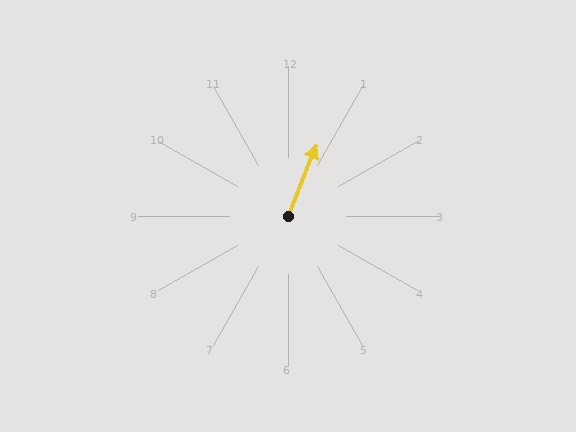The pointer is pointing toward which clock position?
Roughly 1 o'clock.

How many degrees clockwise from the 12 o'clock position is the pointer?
Approximately 22 degrees.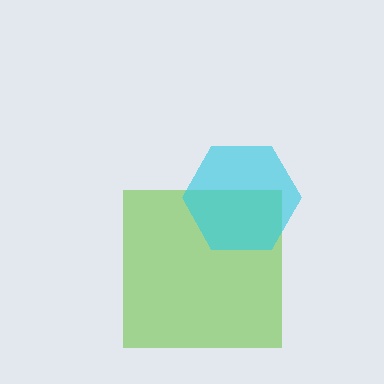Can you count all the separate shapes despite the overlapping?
Yes, there are 2 separate shapes.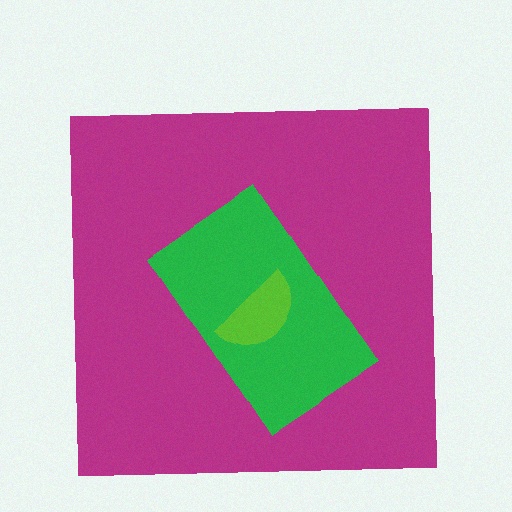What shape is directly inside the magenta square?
The green rectangle.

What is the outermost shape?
The magenta square.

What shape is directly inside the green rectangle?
The lime semicircle.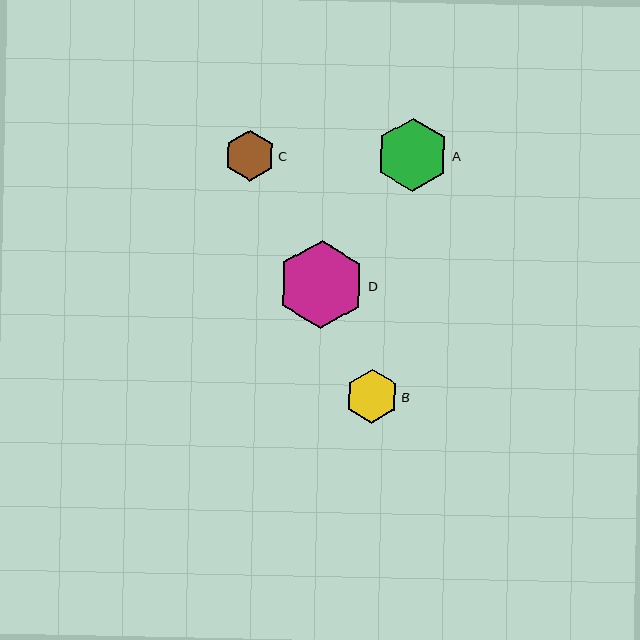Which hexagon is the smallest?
Hexagon C is the smallest with a size of approximately 51 pixels.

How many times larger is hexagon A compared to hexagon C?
Hexagon A is approximately 1.4 times the size of hexagon C.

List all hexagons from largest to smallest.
From largest to smallest: D, A, B, C.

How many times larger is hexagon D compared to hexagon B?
Hexagon D is approximately 1.6 times the size of hexagon B.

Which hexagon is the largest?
Hexagon D is the largest with a size of approximately 88 pixels.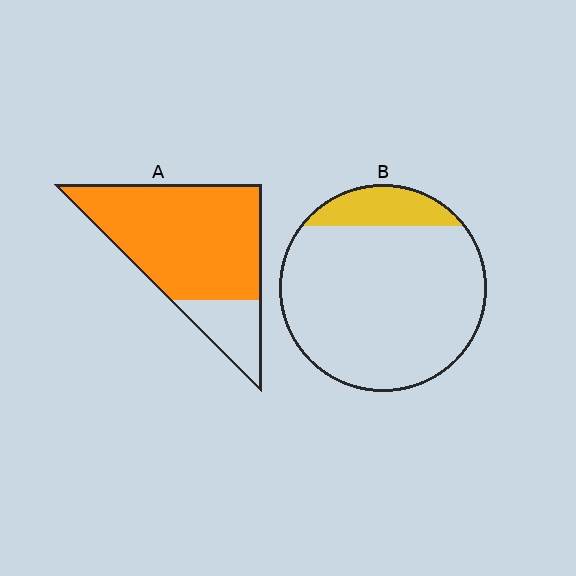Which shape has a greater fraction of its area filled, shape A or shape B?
Shape A.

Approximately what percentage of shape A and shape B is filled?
A is approximately 80% and B is approximately 15%.